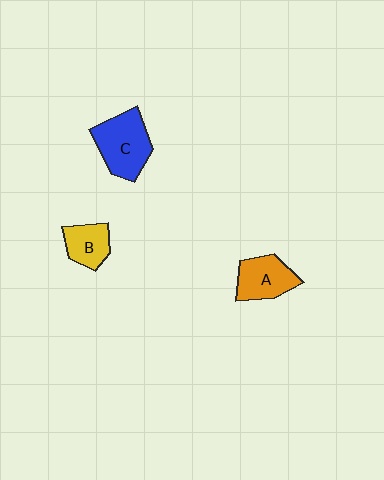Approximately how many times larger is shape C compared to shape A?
Approximately 1.3 times.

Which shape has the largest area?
Shape C (blue).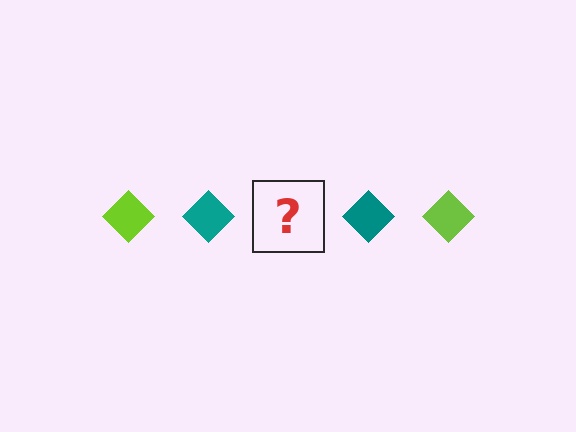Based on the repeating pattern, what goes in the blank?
The blank should be a lime diamond.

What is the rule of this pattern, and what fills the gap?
The rule is that the pattern cycles through lime, teal diamonds. The gap should be filled with a lime diamond.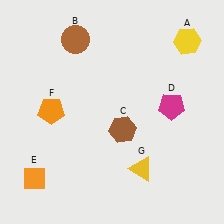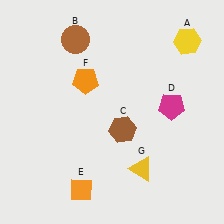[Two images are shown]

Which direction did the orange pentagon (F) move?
The orange pentagon (F) moved right.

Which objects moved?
The objects that moved are: the orange diamond (E), the orange pentagon (F).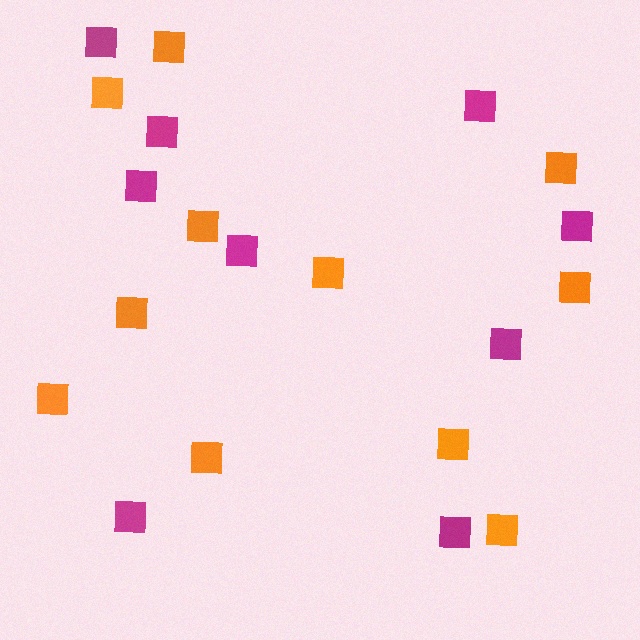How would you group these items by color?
There are 2 groups: one group of magenta squares (9) and one group of orange squares (11).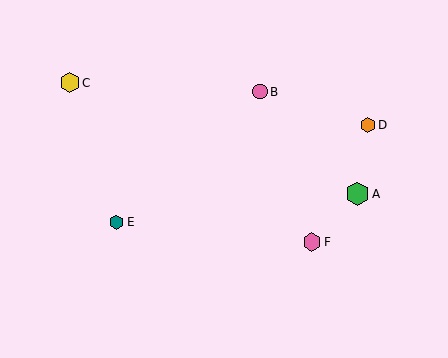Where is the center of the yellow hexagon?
The center of the yellow hexagon is at (70, 83).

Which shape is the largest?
The green hexagon (labeled A) is the largest.